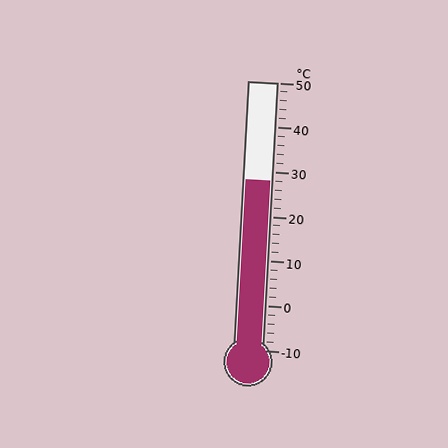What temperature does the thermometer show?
The thermometer shows approximately 28°C.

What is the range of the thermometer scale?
The thermometer scale ranges from -10°C to 50°C.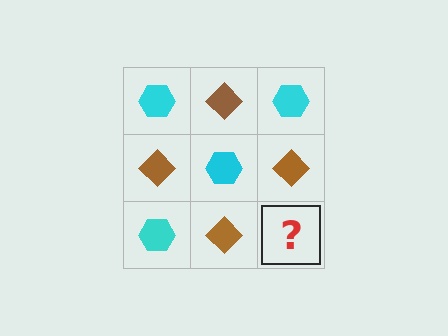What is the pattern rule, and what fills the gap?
The rule is that it alternates cyan hexagon and brown diamond in a checkerboard pattern. The gap should be filled with a cyan hexagon.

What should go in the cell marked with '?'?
The missing cell should contain a cyan hexagon.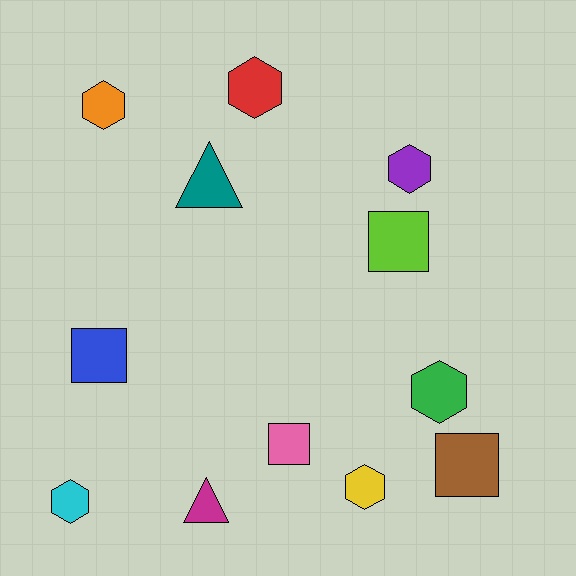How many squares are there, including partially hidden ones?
There are 4 squares.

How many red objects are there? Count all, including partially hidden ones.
There is 1 red object.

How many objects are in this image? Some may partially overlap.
There are 12 objects.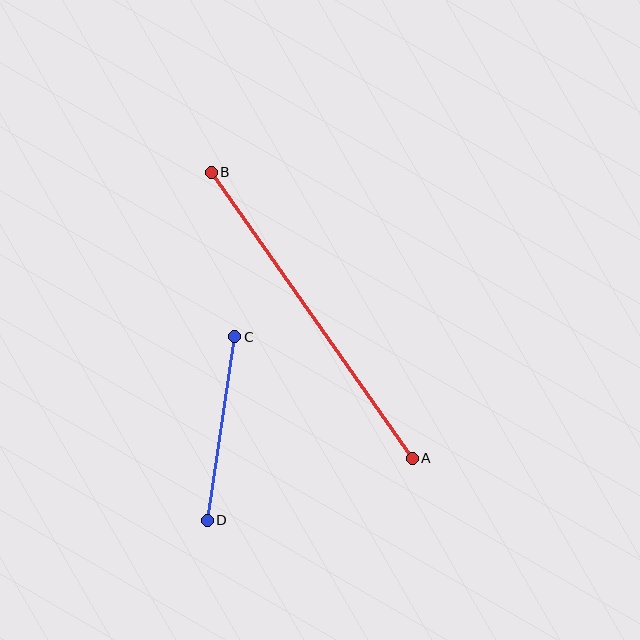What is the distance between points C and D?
The distance is approximately 186 pixels.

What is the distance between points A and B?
The distance is approximately 349 pixels.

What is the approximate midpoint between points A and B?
The midpoint is at approximately (312, 315) pixels.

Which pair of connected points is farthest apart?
Points A and B are farthest apart.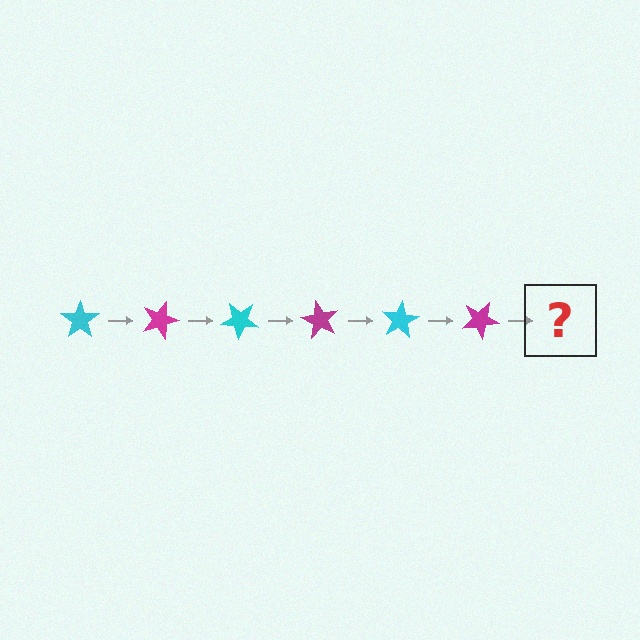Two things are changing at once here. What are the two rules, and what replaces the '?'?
The two rules are that it rotates 20 degrees each step and the color cycles through cyan and magenta. The '?' should be a cyan star, rotated 120 degrees from the start.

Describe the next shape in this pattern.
It should be a cyan star, rotated 120 degrees from the start.